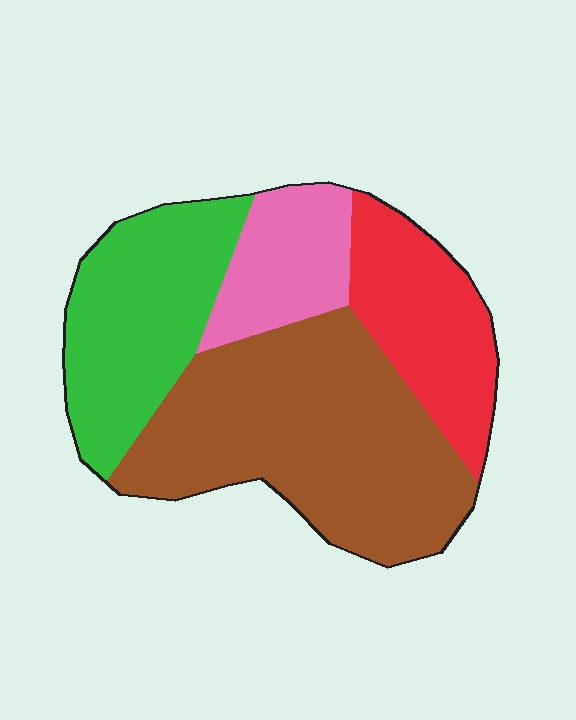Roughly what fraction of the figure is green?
Green takes up between a sixth and a third of the figure.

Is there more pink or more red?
Red.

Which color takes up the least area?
Pink, at roughly 15%.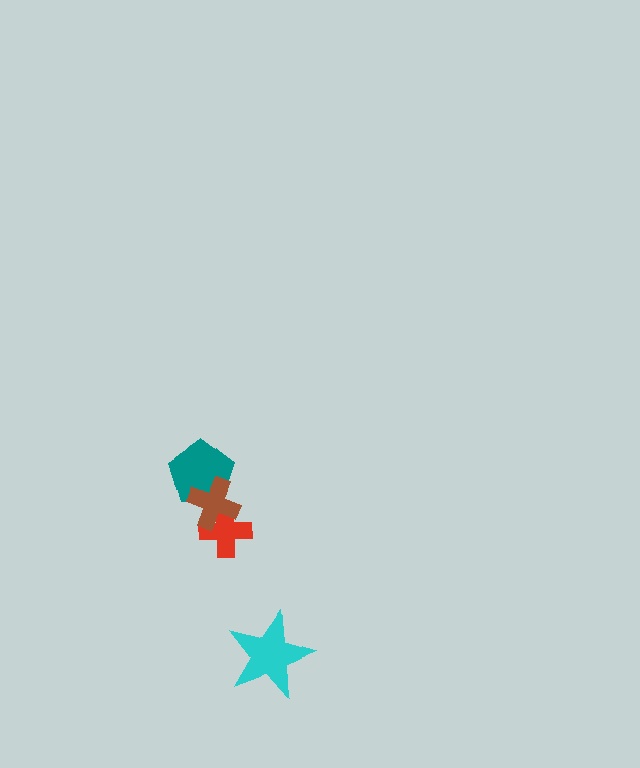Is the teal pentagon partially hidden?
Yes, it is partially covered by another shape.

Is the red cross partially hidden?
Yes, it is partially covered by another shape.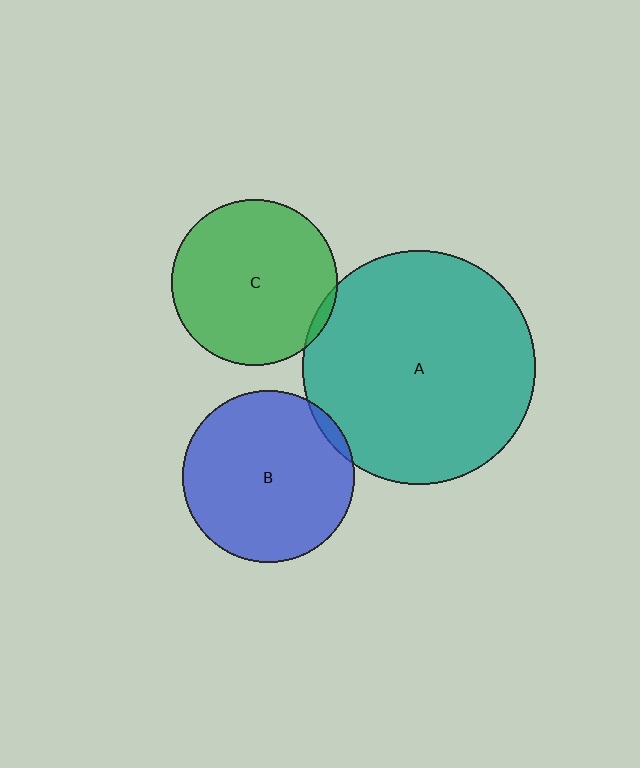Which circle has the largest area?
Circle A (teal).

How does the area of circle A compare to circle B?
Approximately 1.8 times.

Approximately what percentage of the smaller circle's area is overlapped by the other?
Approximately 5%.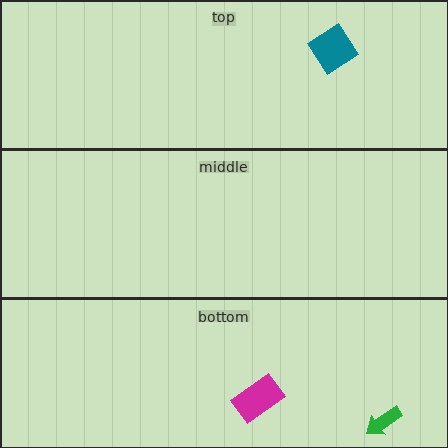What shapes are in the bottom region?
The green arrow, the magenta rectangle.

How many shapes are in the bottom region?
2.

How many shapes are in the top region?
1.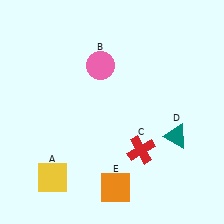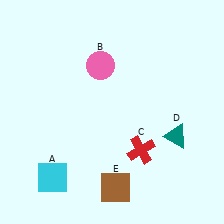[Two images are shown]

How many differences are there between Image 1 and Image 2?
There are 2 differences between the two images.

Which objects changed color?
A changed from yellow to cyan. E changed from orange to brown.